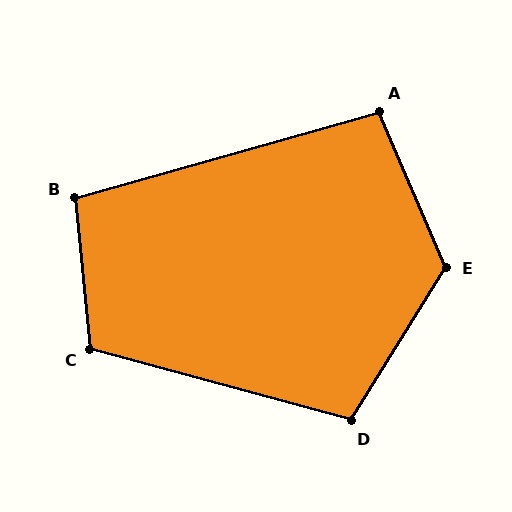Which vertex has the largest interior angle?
E, at approximately 125 degrees.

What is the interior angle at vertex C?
Approximately 111 degrees (obtuse).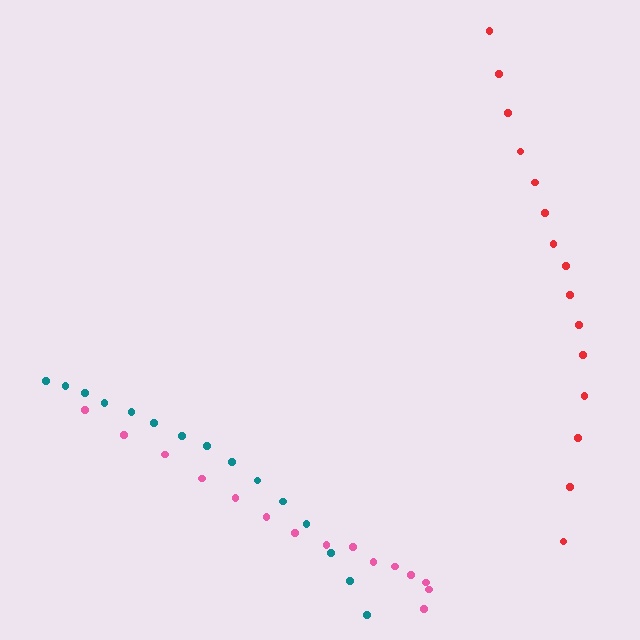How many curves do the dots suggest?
There are 3 distinct paths.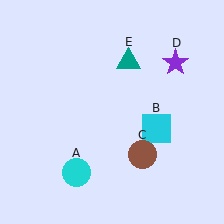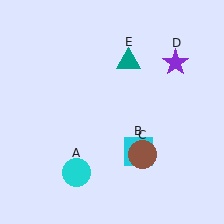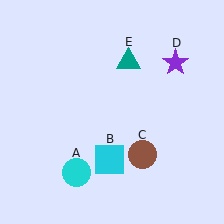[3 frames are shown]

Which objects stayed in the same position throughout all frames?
Cyan circle (object A) and brown circle (object C) and purple star (object D) and teal triangle (object E) remained stationary.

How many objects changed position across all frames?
1 object changed position: cyan square (object B).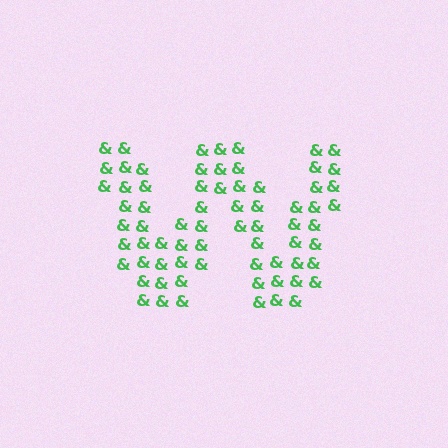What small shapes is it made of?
It is made of small ampersands.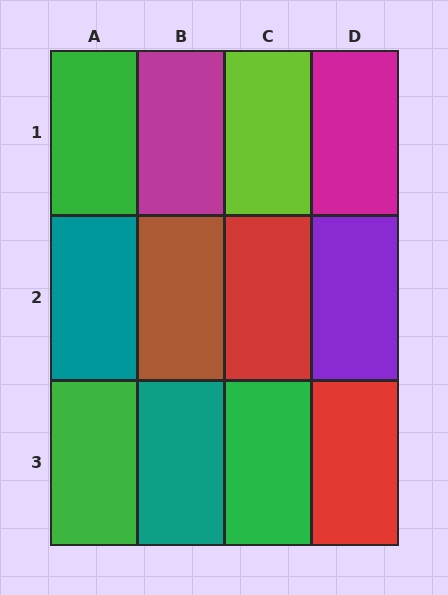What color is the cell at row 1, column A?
Green.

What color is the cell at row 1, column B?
Magenta.